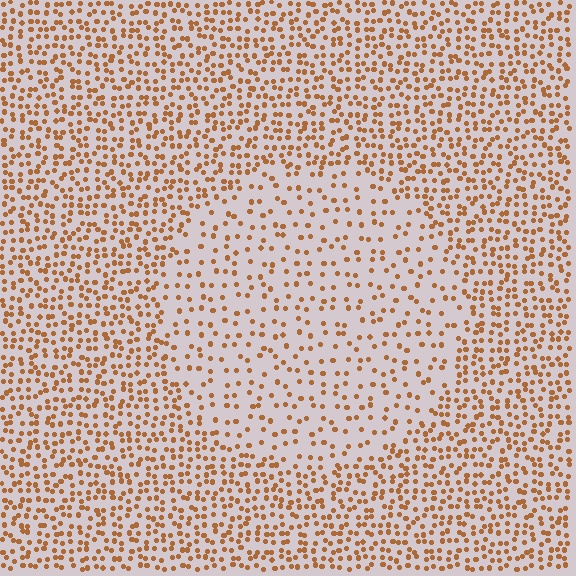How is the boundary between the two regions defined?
The boundary is defined by a change in element density (approximately 2.1x ratio). All elements are the same color, size, and shape.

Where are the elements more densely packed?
The elements are more densely packed outside the circle boundary.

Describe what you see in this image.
The image contains small brown elements arranged at two different densities. A circle-shaped region is visible where the elements are less densely packed than the surrounding area.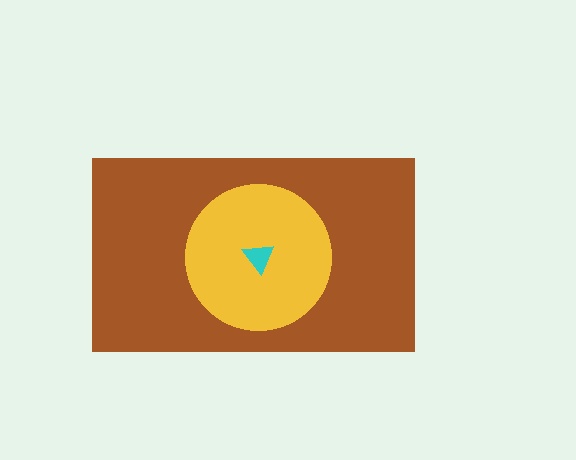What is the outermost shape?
The brown rectangle.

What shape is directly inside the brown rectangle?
The yellow circle.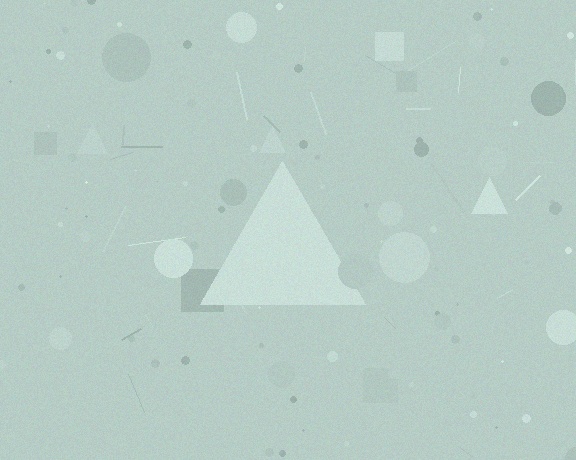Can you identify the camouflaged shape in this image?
The camouflaged shape is a triangle.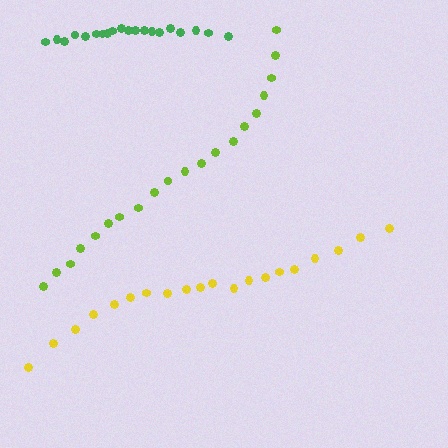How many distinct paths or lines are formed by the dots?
There are 3 distinct paths.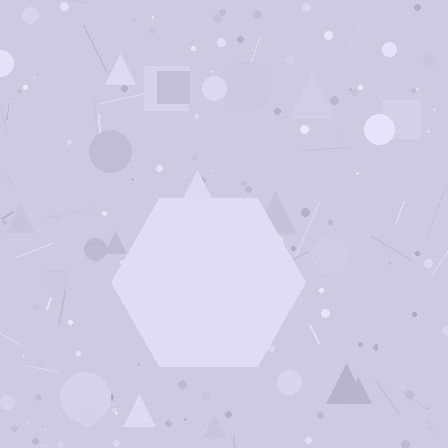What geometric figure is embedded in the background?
A hexagon is embedded in the background.